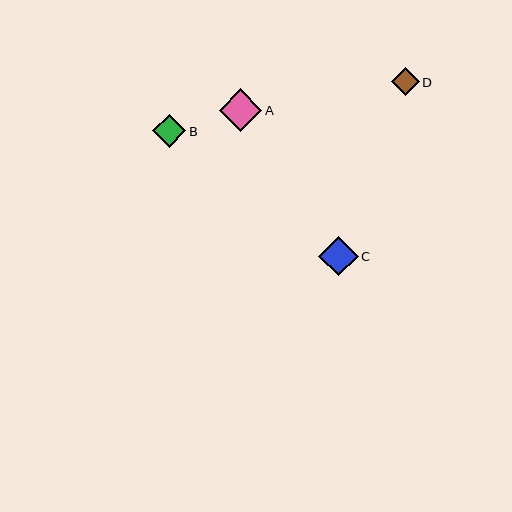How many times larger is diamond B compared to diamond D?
Diamond B is approximately 1.2 times the size of diamond D.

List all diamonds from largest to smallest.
From largest to smallest: A, C, B, D.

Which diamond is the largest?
Diamond A is the largest with a size of approximately 42 pixels.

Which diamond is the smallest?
Diamond D is the smallest with a size of approximately 28 pixels.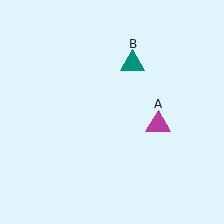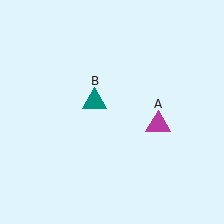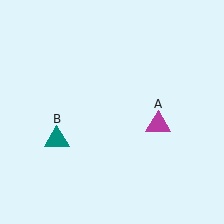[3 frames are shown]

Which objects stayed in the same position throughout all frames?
Magenta triangle (object A) remained stationary.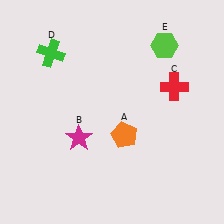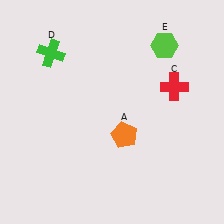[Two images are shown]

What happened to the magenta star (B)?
The magenta star (B) was removed in Image 2. It was in the bottom-left area of Image 1.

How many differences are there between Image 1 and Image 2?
There is 1 difference between the two images.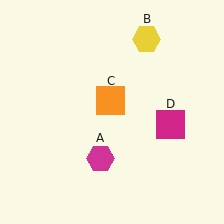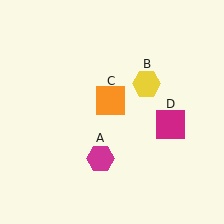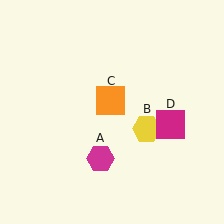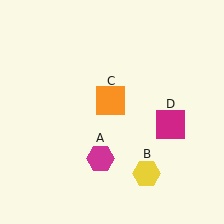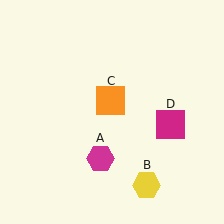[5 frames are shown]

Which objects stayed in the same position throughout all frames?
Magenta hexagon (object A) and orange square (object C) and magenta square (object D) remained stationary.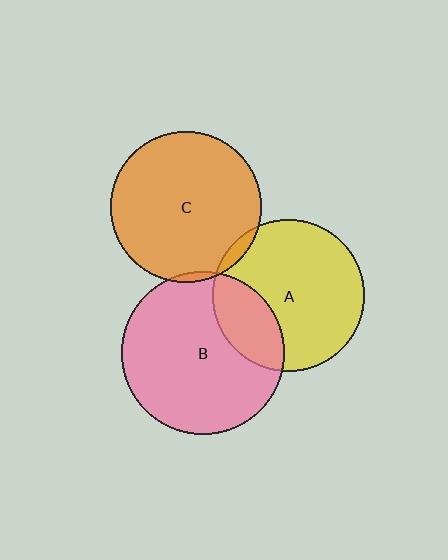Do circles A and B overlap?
Yes.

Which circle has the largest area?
Circle B (pink).